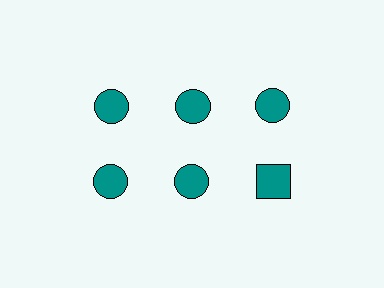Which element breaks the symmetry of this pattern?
The teal square in the second row, center column breaks the symmetry. All other shapes are teal circles.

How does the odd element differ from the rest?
It has a different shape: square instead of circle.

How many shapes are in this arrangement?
There are 6 shapes arranged in a grid pattern.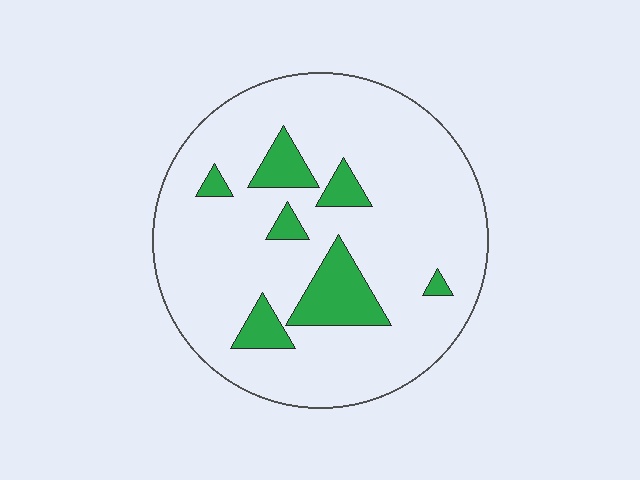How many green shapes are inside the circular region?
7.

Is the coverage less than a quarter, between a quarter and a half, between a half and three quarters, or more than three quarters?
Less than a quarter.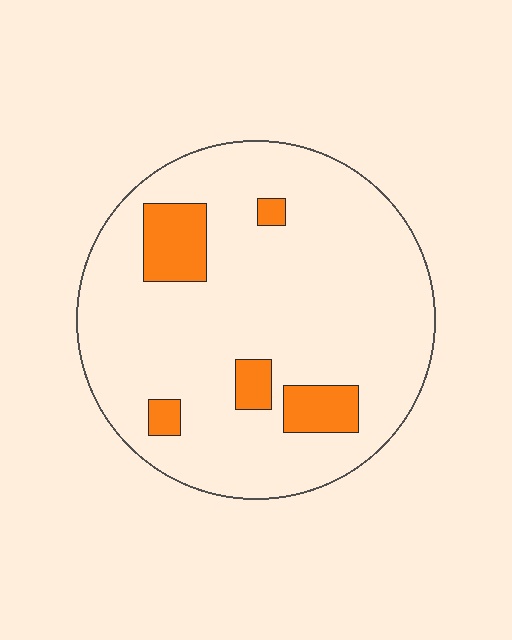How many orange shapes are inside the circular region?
5.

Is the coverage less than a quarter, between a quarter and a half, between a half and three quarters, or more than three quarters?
Less than a quarter.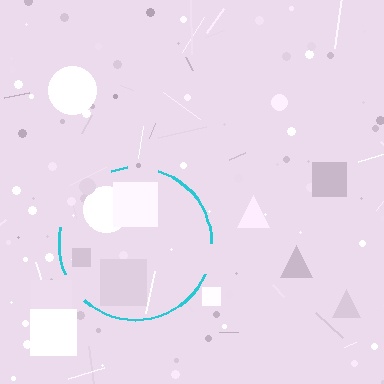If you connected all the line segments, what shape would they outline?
They would outline a circle.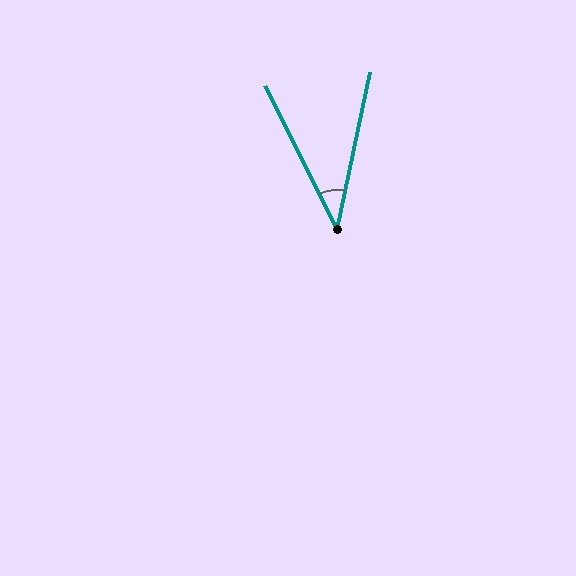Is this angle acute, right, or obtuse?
It is acute.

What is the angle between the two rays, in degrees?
Approximately 39 degrees.